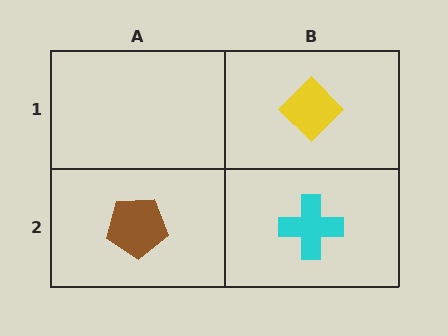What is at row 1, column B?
A yellow diamond.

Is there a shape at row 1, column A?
No, that cell is empty.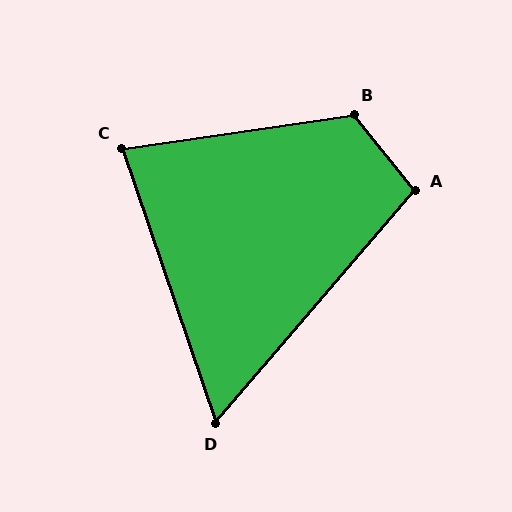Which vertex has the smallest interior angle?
D, at approximately 59 degrees.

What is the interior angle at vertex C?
Approximately 79 degrees (acute).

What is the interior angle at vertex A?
Approximately 101 degrees (obtuse).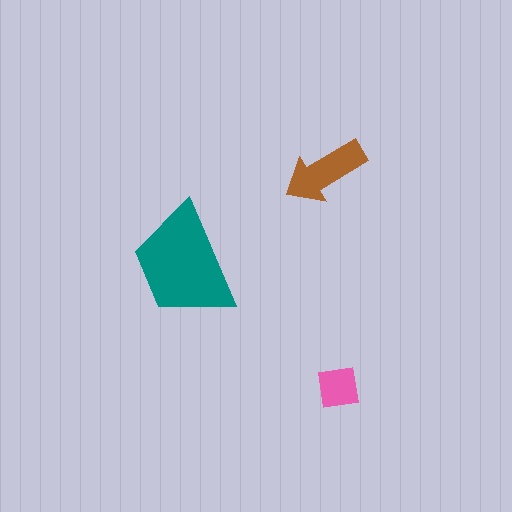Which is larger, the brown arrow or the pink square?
The brown arrow.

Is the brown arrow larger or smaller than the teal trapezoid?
Smaller.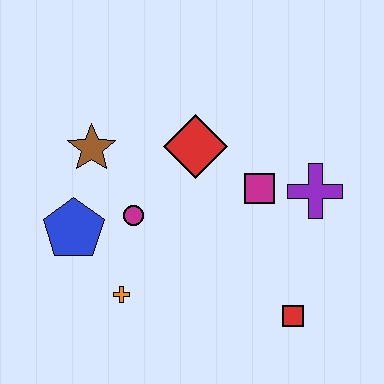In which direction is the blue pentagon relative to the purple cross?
The blue pentagon is to the left of the purple cross.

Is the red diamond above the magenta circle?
Yes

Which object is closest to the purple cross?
The magenta square is closest to the purple cross.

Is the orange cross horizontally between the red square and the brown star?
Yes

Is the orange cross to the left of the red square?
Yes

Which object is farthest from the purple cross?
The blue pentagon is farthest from the purple cross.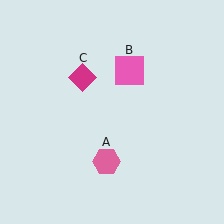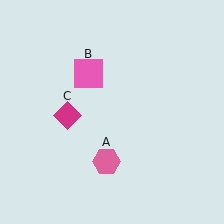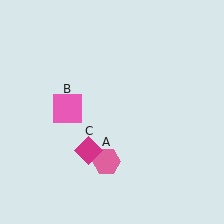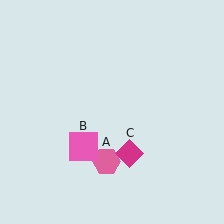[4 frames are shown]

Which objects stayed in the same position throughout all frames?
Pink hexagon (object A) remained stationary.